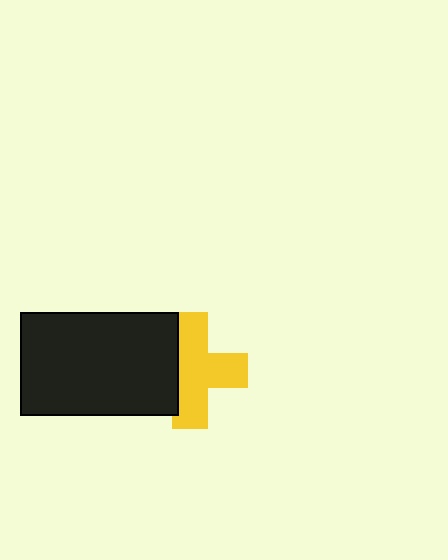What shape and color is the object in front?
The object in front is a black rectangle.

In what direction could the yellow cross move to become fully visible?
The yellow cross could move right. That would shift it out from behind the black rectangle entirely.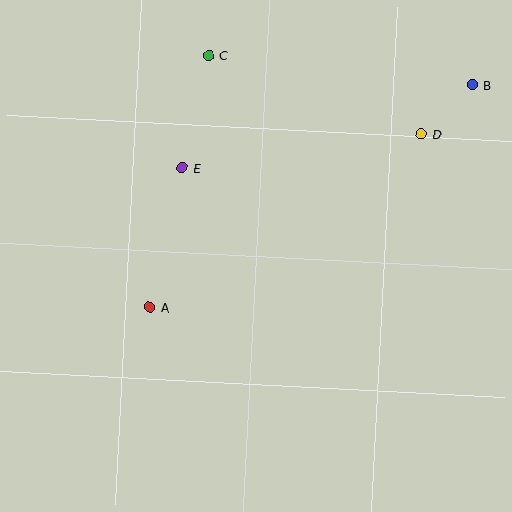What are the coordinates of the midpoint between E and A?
The midpoint between E and A is at (166, 238).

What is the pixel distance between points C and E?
The distance between C and E is 115 pixels.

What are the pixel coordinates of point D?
Point D is at (421, 134).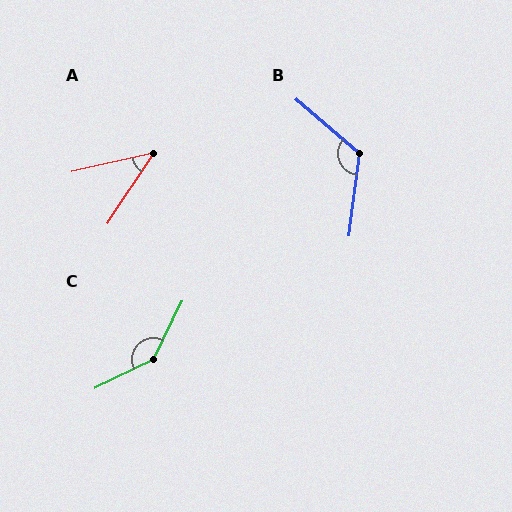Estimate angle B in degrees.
Approximately 123 degrees.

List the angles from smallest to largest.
A (44°), B (123°), C (143°).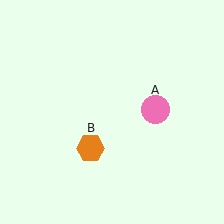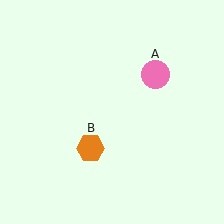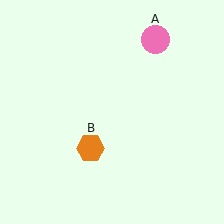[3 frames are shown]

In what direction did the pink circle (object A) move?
The pink circle (object A) moved up.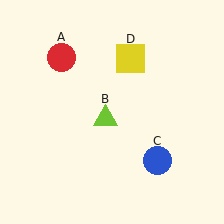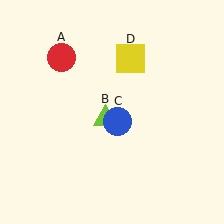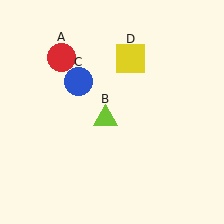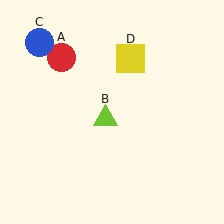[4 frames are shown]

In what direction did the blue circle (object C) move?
The blue circle (object C) moved up and to the left.